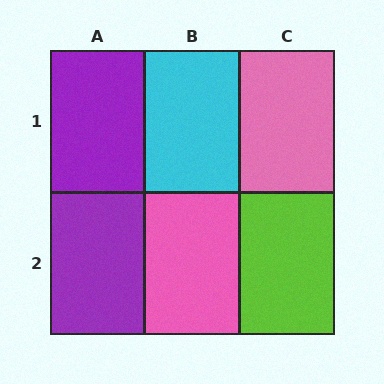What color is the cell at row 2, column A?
Purple.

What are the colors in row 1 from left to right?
Purple, cyan, pink.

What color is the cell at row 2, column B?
Pink.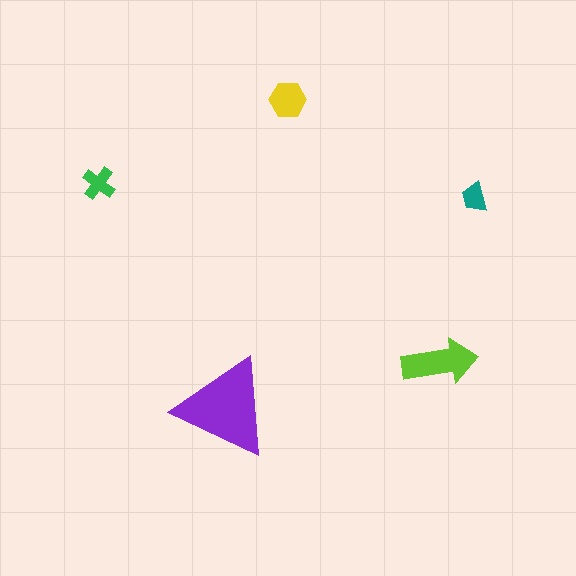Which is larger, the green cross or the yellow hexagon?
The yellow hexagon.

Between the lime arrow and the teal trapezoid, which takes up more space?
The lime arrow.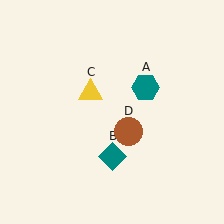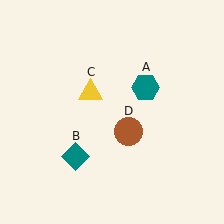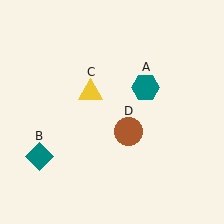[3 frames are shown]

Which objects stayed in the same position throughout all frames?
Teal hexagon (object A) and yellow triangle (object C) and brown circle (object D) remained stationary.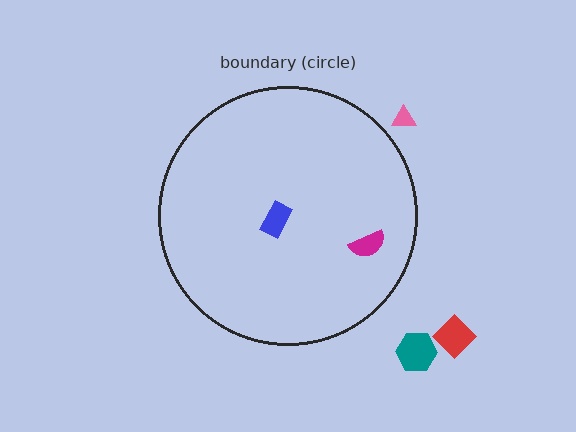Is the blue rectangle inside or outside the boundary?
Inside.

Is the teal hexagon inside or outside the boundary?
Outside.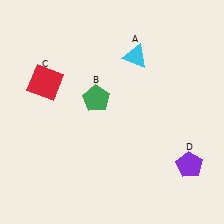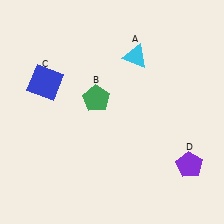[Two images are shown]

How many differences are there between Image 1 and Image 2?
There is 1 difference between the two images.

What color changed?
The square (C) changed from red in Image 1 to blue in Image 2.